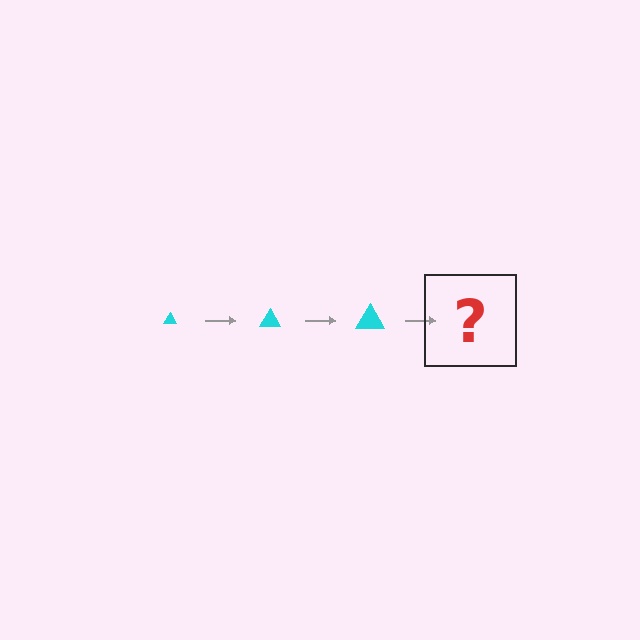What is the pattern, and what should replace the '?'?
The pattern is that the triangle gets progressively larger each step. The '?' should be a cyan triangle, larger than the previous one.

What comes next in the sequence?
The next element should be a cyan triangle, larger than the previous one.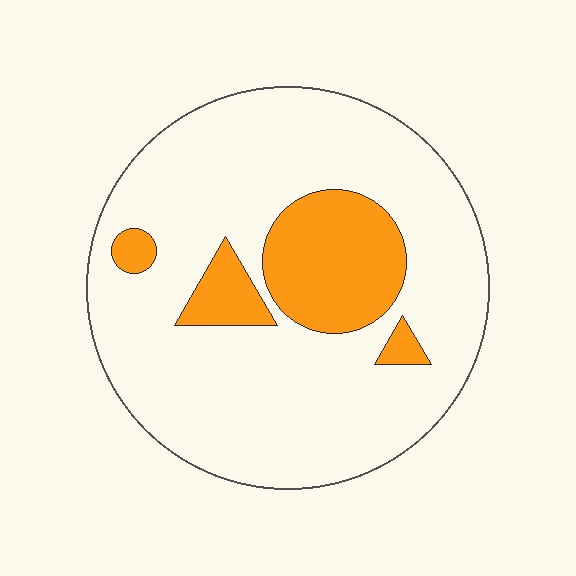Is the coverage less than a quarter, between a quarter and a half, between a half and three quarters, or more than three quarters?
Less than a quarter.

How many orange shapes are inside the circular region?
4.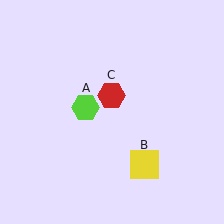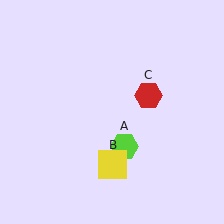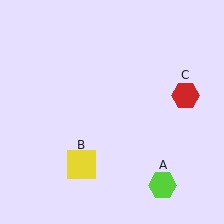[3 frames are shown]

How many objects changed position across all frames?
3 objects changed position: lime hexagon (object A), yellow square (object B), red hexagon (object C).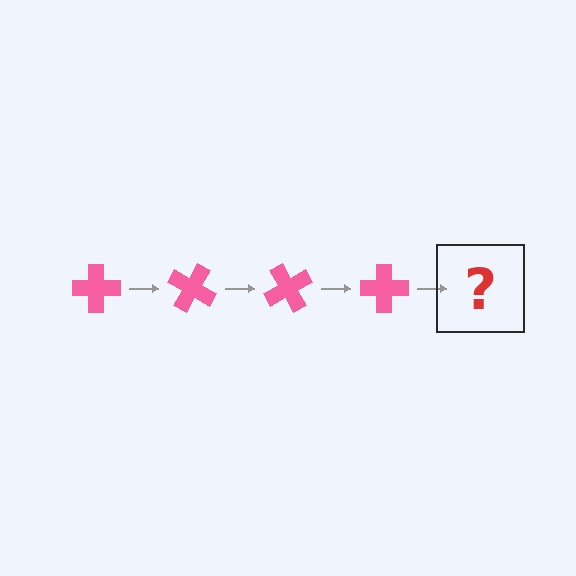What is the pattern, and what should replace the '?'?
The pattern is that the cross rotates 30 degrees each step. The '?' should be a pink cross rotated 120 degrees.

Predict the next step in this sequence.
The next step is a pink cross rotated 120 degrees.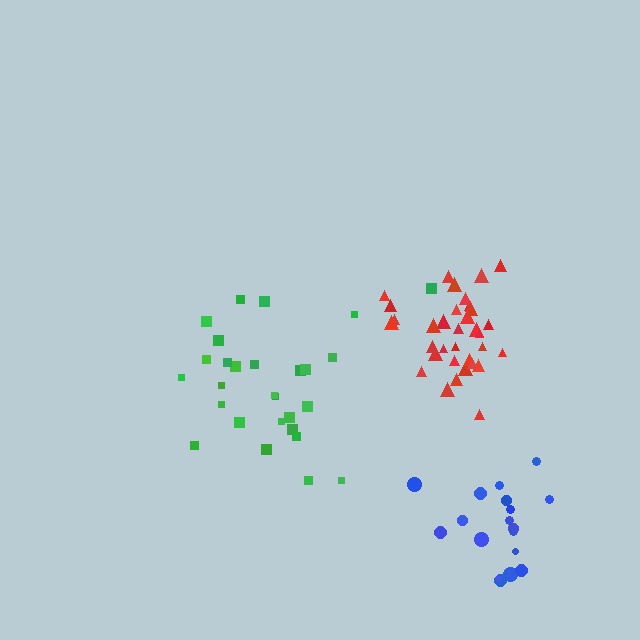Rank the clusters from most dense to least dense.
red, blue, green.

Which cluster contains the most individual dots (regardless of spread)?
Red (35).